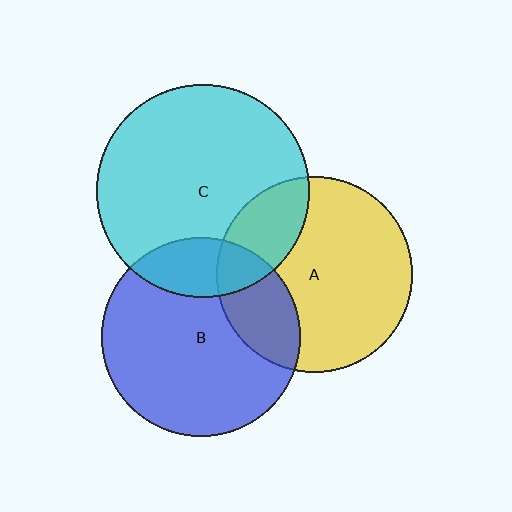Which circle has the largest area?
Circle C (cyan).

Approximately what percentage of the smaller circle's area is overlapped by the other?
Approximately 20%.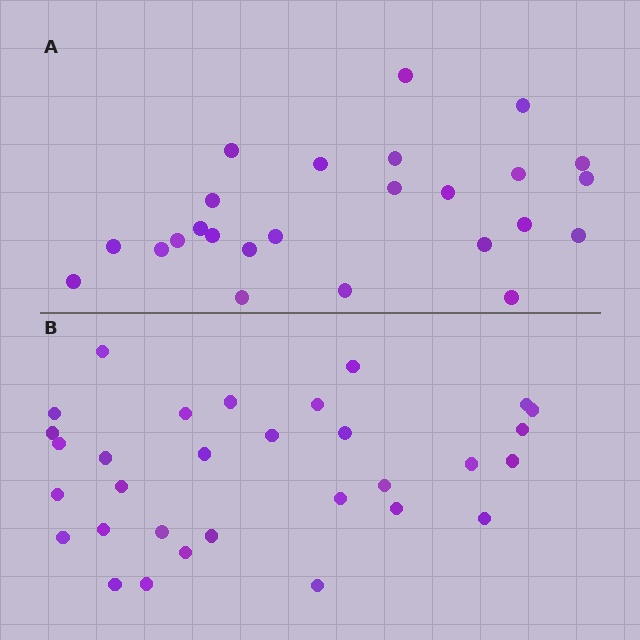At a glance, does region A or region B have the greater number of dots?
Region B (the bottom region) has more dots.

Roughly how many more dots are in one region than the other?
Region B has about 6 more dots than region A.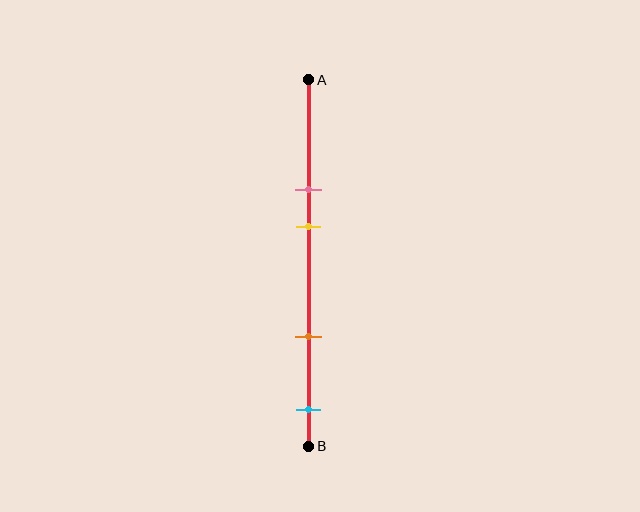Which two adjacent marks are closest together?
The pink and yellow marks are the closest adjacent pair.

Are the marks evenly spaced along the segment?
No, the marks are not evenly spaced.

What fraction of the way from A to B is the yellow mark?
The yellow mark is approximately 40% (0.4) of the way from A to B.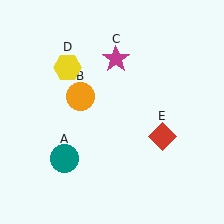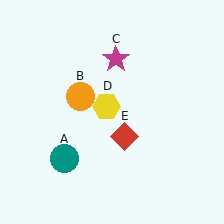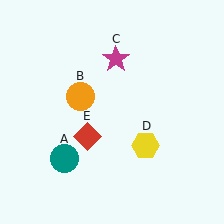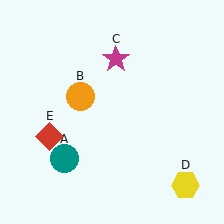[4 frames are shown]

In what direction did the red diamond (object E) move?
The red diamond (object E) moved left.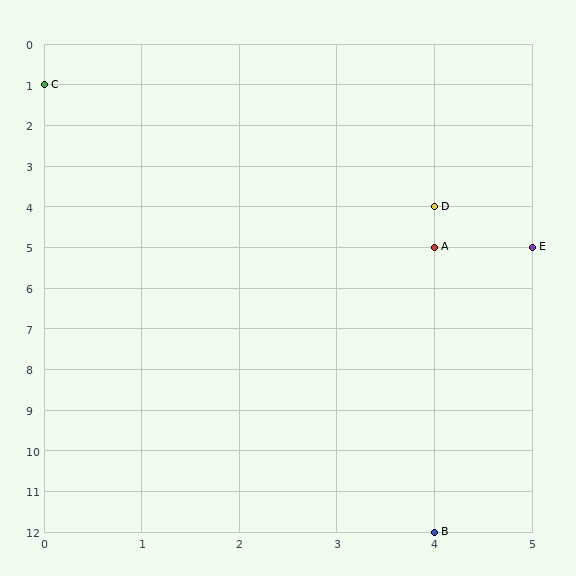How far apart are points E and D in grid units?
Points E and D are 1 column and 1 row apart (about 1.4 grid units diagonally).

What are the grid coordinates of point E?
Point E is at grid coordinates (5, 5).